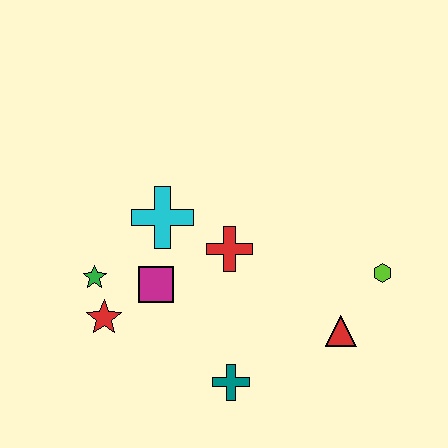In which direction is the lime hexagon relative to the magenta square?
The lime hexagon is to the right of the magenta square.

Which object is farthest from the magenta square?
The lime hexagon is farthest from the magenta square.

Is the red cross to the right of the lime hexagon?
No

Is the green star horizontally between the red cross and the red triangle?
No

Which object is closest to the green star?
The red star is closest to the green star.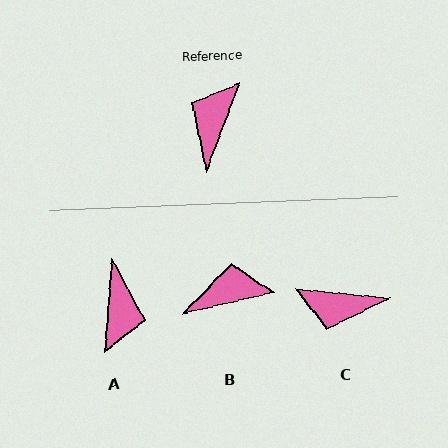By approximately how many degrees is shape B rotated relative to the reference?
Approximately 56 degrees clockwise.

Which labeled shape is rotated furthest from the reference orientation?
A, about 164 degrees away.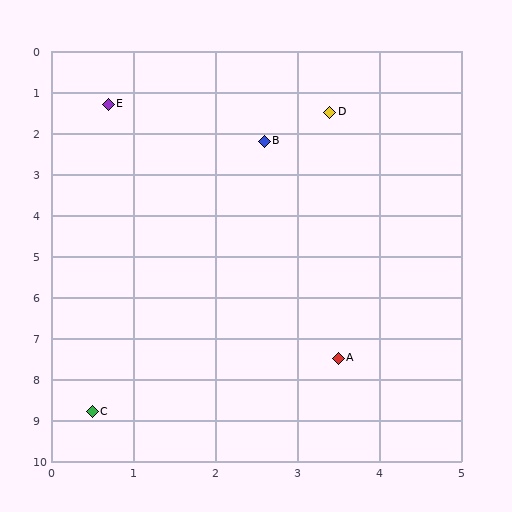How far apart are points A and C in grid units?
Points A and C are about 3.3 grid units apart.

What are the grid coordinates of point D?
Point D is at approximately (3.4, 1.5).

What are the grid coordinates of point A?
Point A is at approximately (3.5, 7.5).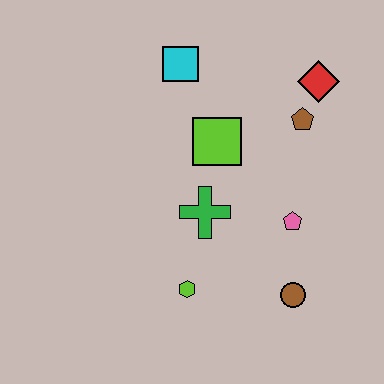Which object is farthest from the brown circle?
The cyan square is farthest from the brown circle.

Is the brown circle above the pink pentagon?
No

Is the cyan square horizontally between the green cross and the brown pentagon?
No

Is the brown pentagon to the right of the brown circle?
Yes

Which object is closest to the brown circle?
The pink pentagon is closest to the brown circle.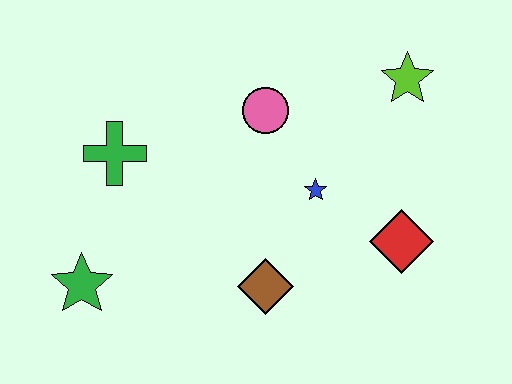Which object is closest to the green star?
The green cross is closest to the green star.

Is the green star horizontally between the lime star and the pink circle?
No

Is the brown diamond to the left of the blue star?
Yes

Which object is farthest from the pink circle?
The green star is farthest from the pink circle.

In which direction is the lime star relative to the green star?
The lime star is to the right of the green star.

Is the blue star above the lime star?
No